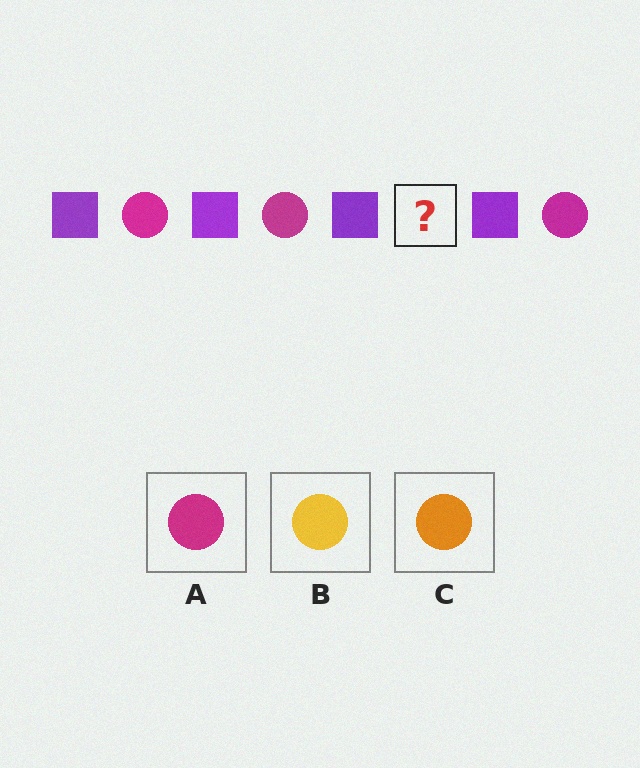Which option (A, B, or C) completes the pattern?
A.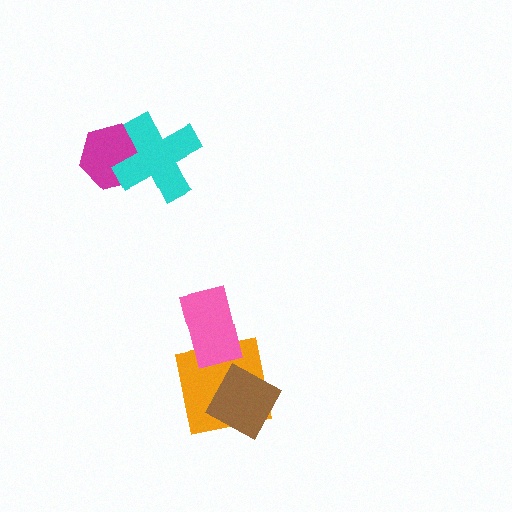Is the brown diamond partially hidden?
No, no other shape covers it.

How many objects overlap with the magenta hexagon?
1 object overlaps with the magenta hexagon.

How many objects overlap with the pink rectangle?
1 object overlaps with the pink rectangle.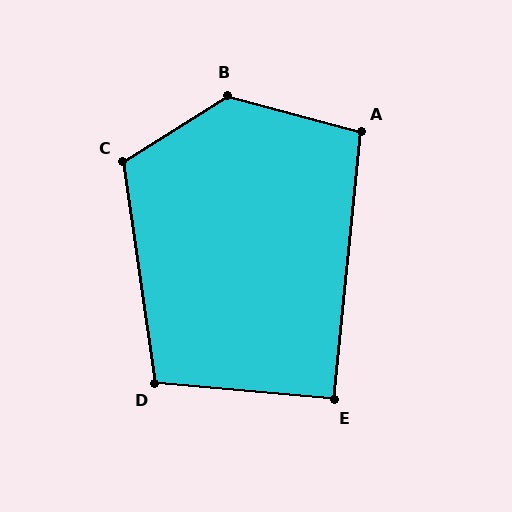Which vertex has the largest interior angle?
B, at approximately 133 degrees.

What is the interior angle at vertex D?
Approximately 103 degrees (obtuse).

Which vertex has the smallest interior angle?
E, at approximately 91 degrees.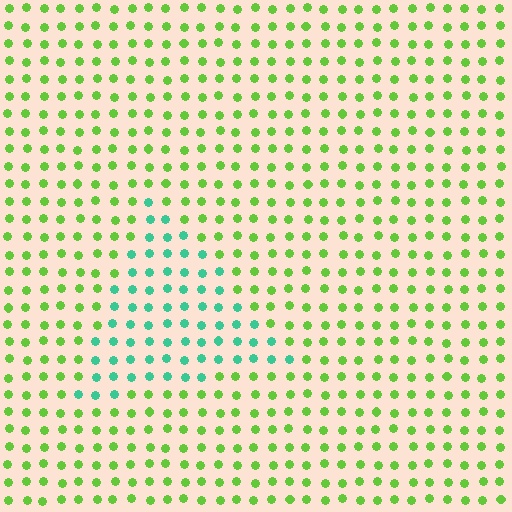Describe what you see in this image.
The image is filled with small lime elements in a uniform arrangement. A triangle-shaped region is visible where the elements are tinted to a slightly different hue, forming a subtle color boundary.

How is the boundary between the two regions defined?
The boundary is defined purely by a slight shift in hue (about 55 degrees). Spacing, size, and orientation are identical on both sides.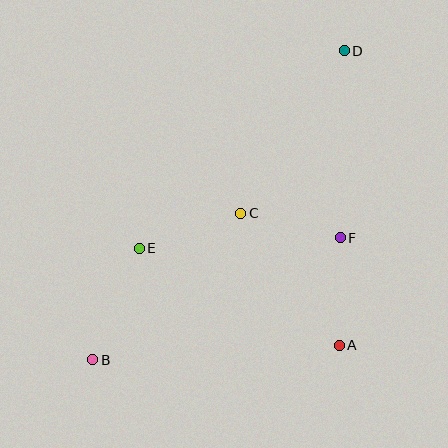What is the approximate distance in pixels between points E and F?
The distance between E and F is approximately 201 pixels.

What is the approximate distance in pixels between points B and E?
The distance between B and E is approximately 121 pixels.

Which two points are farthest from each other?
Points B and D are farthest from each other.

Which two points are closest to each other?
Points C and F are closest to each other.